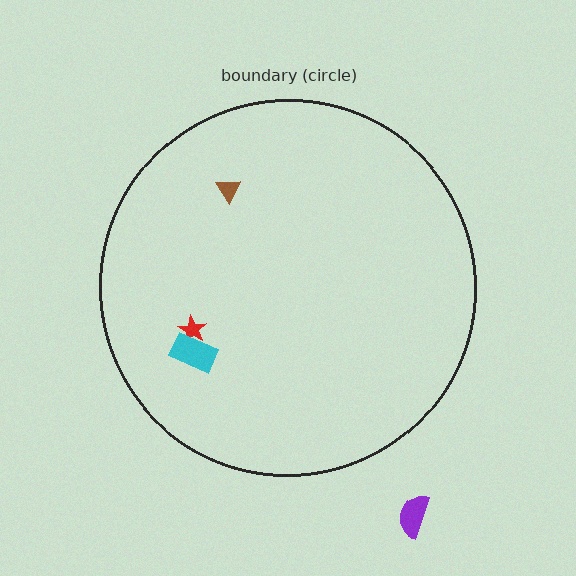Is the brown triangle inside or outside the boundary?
Inside.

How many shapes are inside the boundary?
3 inside, 1 outside.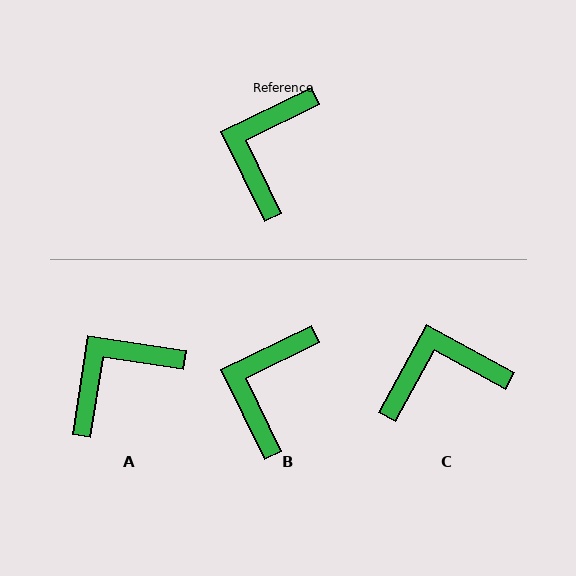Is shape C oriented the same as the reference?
No, it is off by about 54 degrees.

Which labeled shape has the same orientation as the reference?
B.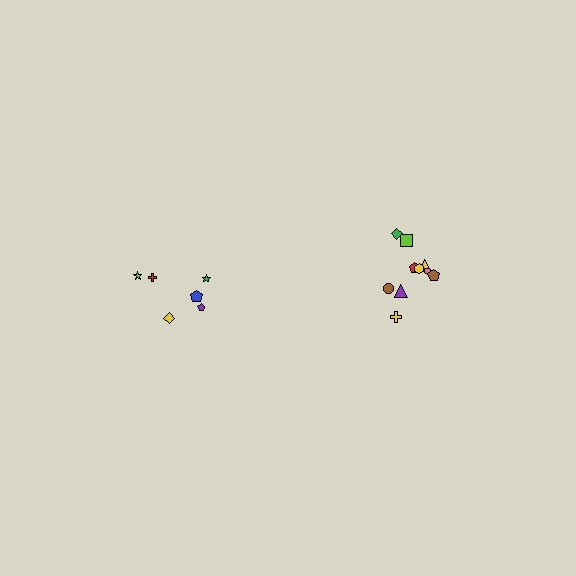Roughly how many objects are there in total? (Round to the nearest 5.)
Roughly 15 objects in total.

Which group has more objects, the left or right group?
The right group.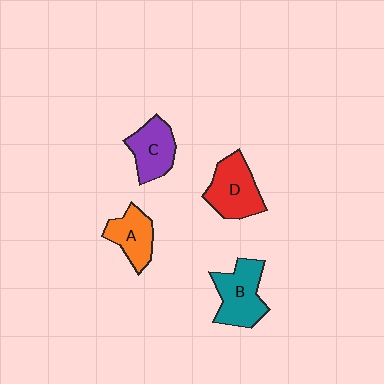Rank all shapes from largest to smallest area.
From largest to smallest: B (teal), D (red), C (purple), A (orange).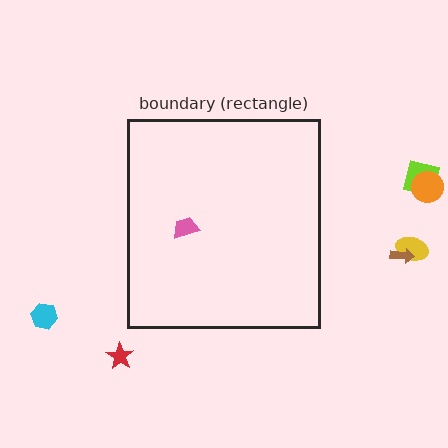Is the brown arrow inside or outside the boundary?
Outside.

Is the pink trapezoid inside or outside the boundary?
Inside.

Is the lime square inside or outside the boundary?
Outside.